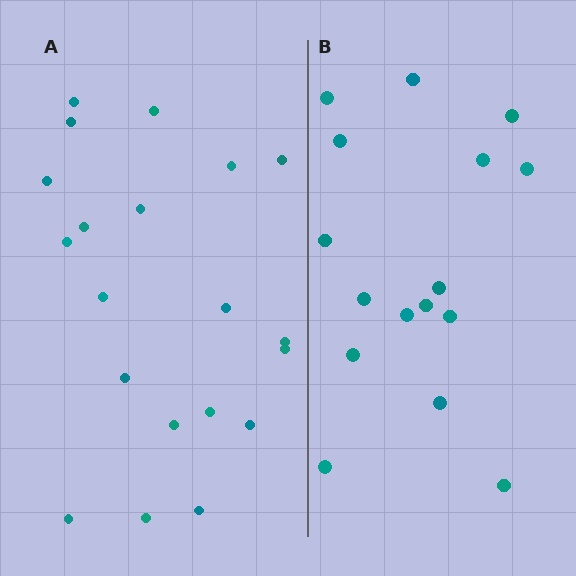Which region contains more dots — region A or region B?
Region A (the left region) has more dots.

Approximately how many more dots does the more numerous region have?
Region A has about 4 more dots than region B.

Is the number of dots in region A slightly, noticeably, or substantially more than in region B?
Region A has noticeably more, but not dramatically so. The ratio is roughly 1.2 to 1.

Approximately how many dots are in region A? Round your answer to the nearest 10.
About 20 dots.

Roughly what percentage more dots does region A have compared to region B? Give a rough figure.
About 25% more.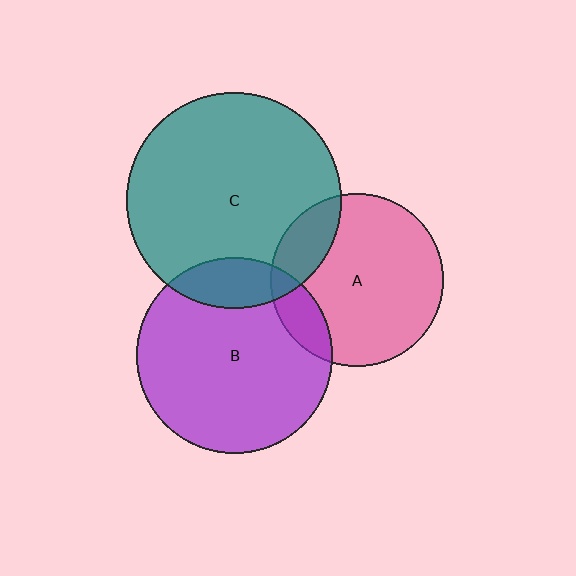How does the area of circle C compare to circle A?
Approximately 1.6 times.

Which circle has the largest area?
Circle C (teal).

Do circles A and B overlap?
Yes.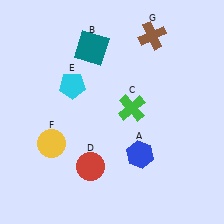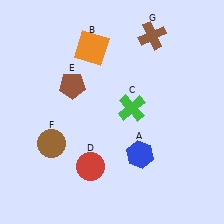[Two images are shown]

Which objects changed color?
B changed from teal to orange. E changed from cyan to brown. F changed from yellow to brown.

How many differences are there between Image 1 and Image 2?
There are 3 differences between the two images.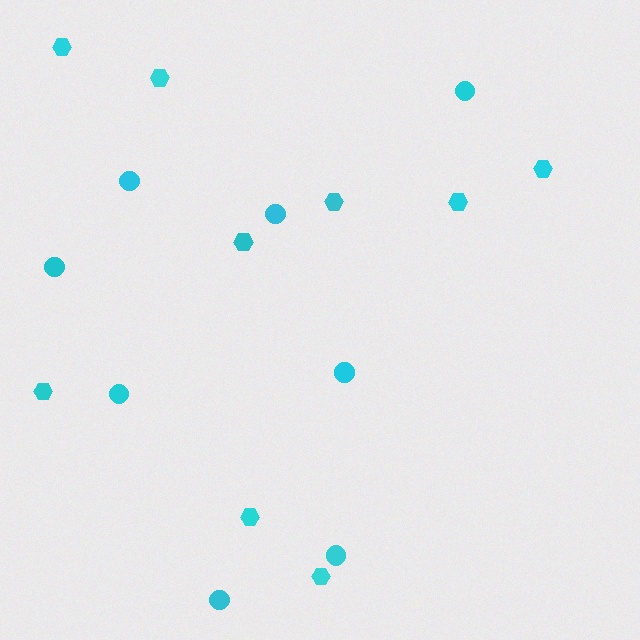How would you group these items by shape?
There are 2 groups: one group of circles (8) and one group of hexagons (9).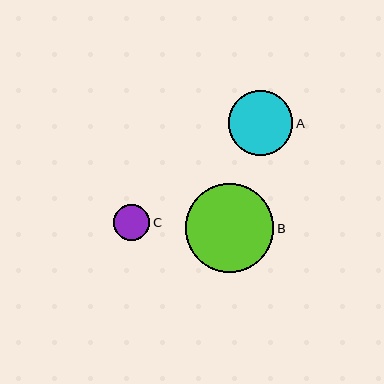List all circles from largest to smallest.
From largest to smallest: B, A, C.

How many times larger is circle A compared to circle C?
Circle A is approximately 1.8 times the size of circle C.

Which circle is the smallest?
Circle C is the smallest with a size of approximately 36 pixels.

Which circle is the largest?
Circle B is the largest with a size of approximately 88 pixels.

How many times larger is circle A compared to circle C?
Circle A is approximately 1.8 times the size of circle C.